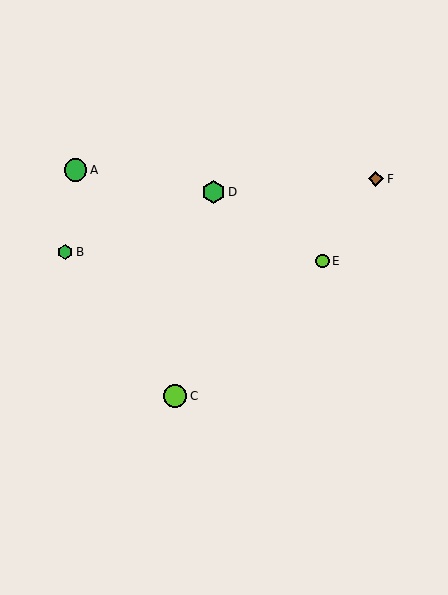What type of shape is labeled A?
Shape A is a green circle.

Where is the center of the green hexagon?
The center of the green hexagon is at (65, 252).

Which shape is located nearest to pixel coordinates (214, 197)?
The green hexagon (labeled D) at (213, 192) is nearest to that location.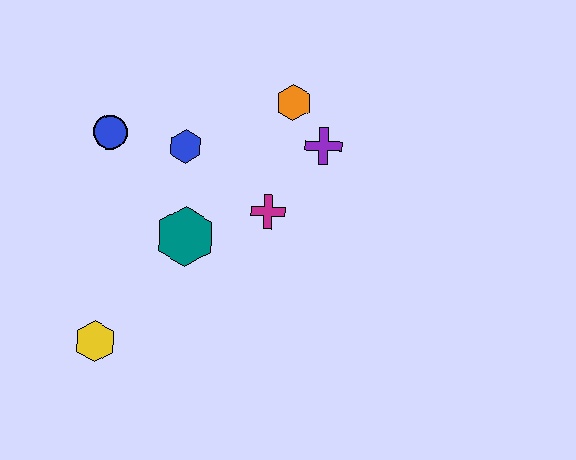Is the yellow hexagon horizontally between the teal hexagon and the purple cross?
No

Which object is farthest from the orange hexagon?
The yellow hexagon is farthest from the orange hexagon.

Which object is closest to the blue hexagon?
The blue circle is closest to the blue hexagon.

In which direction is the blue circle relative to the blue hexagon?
The blue circle is to the left of the blue hexagon.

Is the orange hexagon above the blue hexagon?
Yes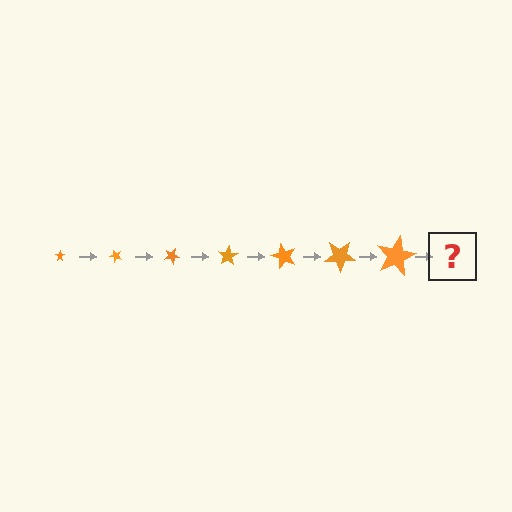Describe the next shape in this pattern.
It should be a star, larger than the previous one and rotated 350 degrees from the start.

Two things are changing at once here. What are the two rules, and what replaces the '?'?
The two rules are that the star grows larger each step and it rotates 50 degrees each step. The '?' should be a star, larger than the previous one and rotated 350 degrees from the start.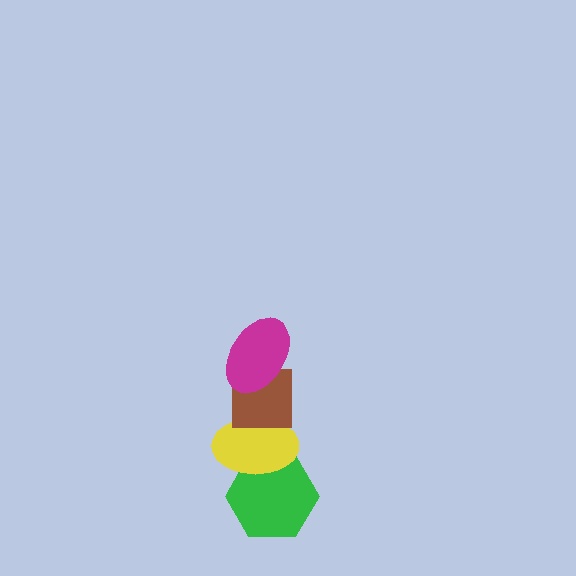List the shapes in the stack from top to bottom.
From top to bottom: the magenta ellipse, the brown square, the yellow ellipse, the green hexagon.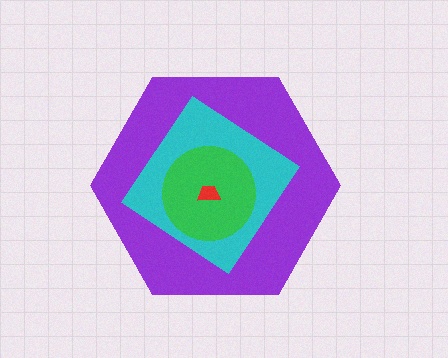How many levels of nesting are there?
4.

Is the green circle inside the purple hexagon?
Yes.